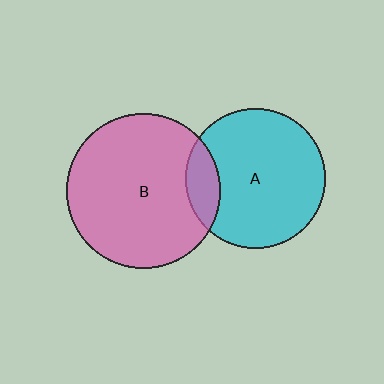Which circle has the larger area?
Circle B (pink).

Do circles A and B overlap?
Yes.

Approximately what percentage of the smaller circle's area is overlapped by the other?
Approximately 15%.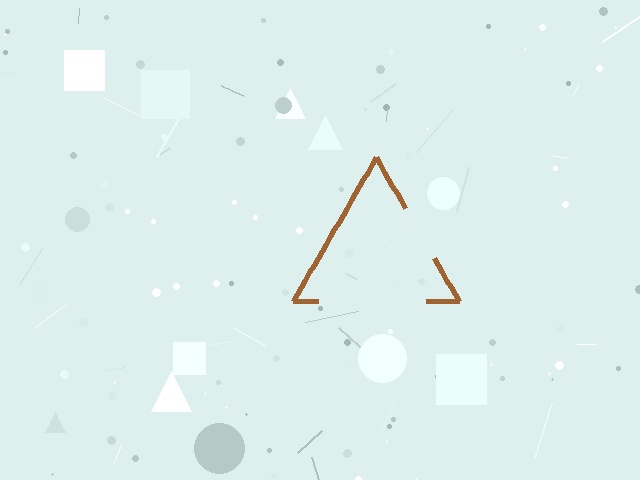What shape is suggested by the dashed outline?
The dashed outline suggests a triangle.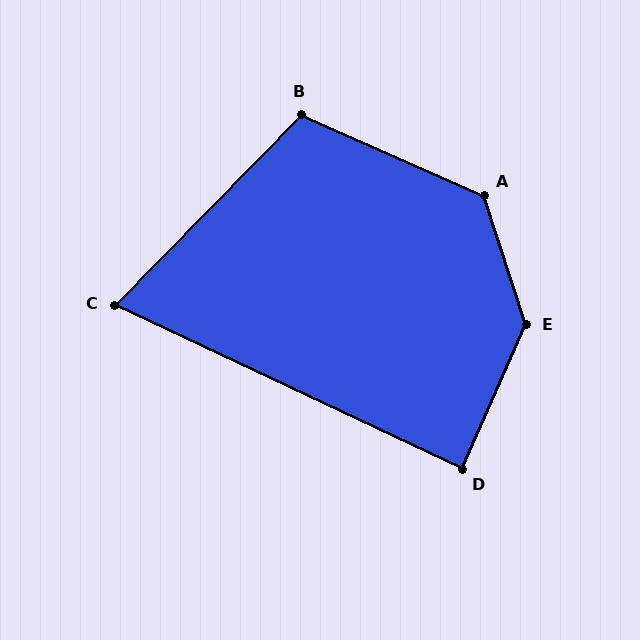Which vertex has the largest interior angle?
E, at approximately 138 degrees.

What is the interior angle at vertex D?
Approximately 89 degrees (approximately right).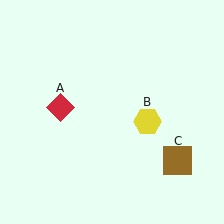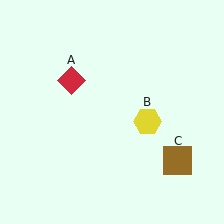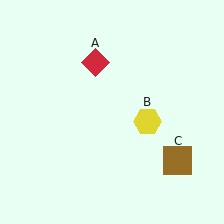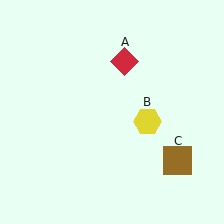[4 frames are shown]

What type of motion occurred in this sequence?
The red diamond (object A) rotated clockwise around the center of the scene.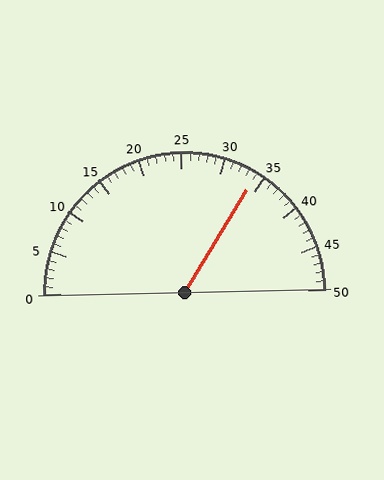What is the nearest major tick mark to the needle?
The nearest major tick mark is 35.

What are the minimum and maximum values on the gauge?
The gauge ranges from 0 to 50.